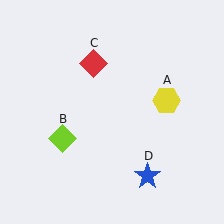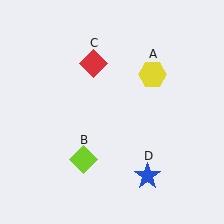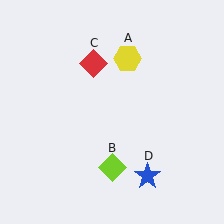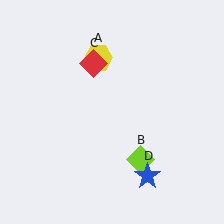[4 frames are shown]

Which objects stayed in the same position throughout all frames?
Red diamond (object C) and blue star (object D) remained stationary.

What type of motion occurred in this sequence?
The yellow hexagon (object A), lime diamond (object B) rotated counterclockwise around the center of the scene.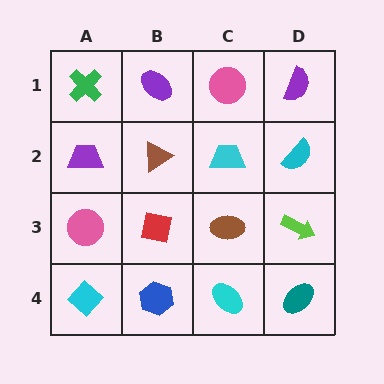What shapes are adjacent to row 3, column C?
A cyan trapezoid (row 2, column C), a cyan ellipse (row 4, column C), a red square (row 3, column B), a lime arrow (row 3, column D).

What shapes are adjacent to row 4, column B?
A red square (row 3, column B), a cyan diamond (row 4, column A), a cyan ellipse (row 4, column C).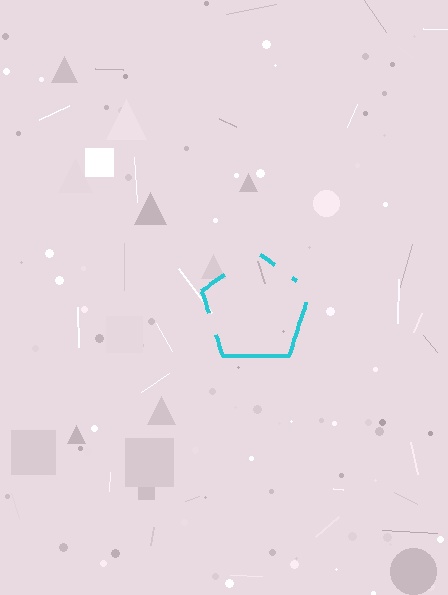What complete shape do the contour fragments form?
The contour fragments form a pentagon.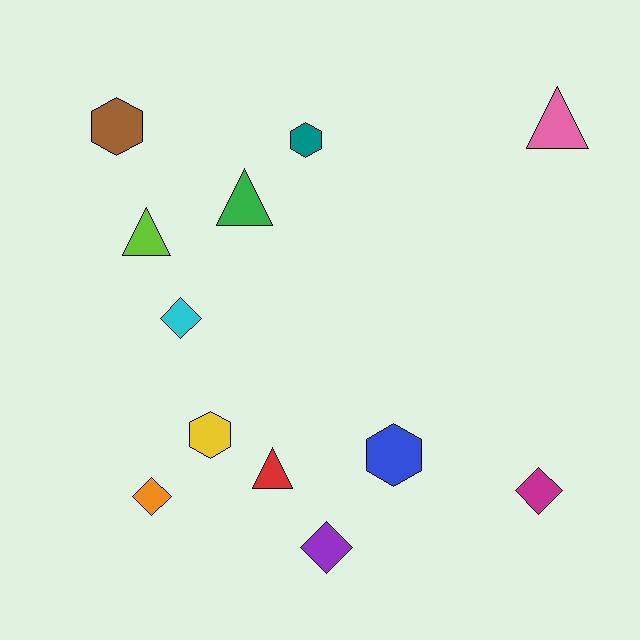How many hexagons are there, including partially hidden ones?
There are 4 hexagons.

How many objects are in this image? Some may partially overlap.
There are 12 objects.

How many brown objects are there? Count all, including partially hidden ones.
There is 1 brown object.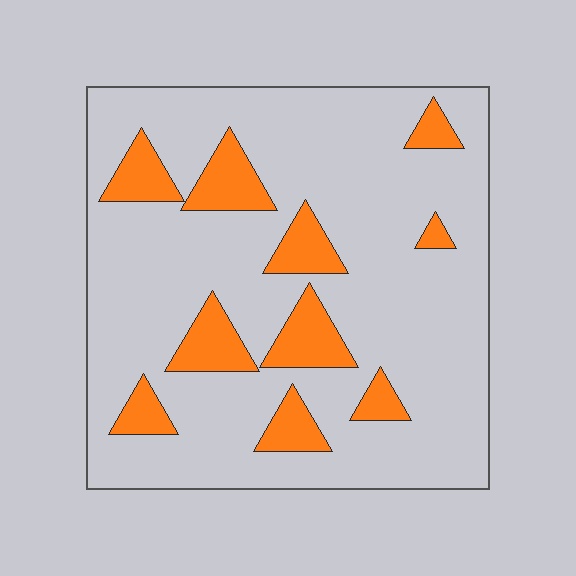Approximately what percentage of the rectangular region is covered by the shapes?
Approximately 15%.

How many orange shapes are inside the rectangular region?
10.